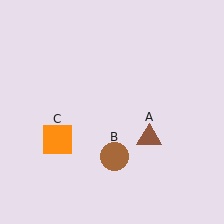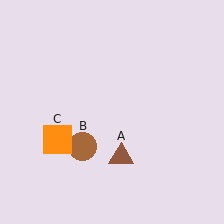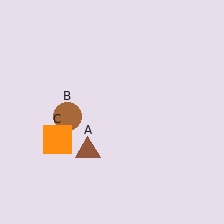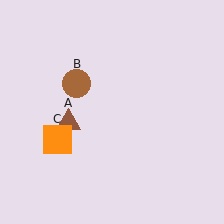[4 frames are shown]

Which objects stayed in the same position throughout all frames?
Orange square (object C) remained stationary.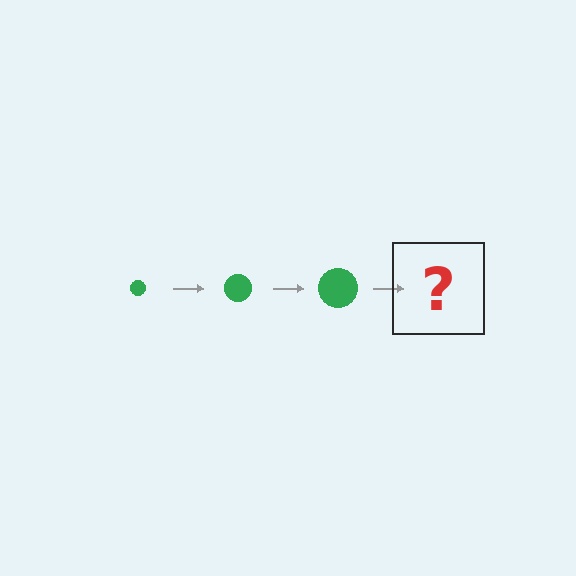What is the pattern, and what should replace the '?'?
The pattern is that the circle gets progressively larger each step. The '?' should be a green circle, larger than the previous one.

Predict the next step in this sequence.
The next step is a green circle, larger than the previous one.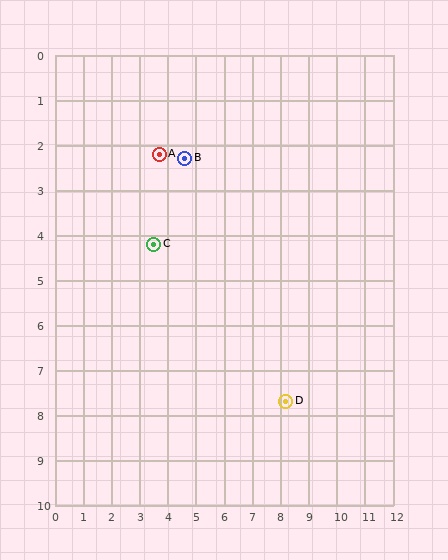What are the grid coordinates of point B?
Point B is at approximately (4.6, 2.3).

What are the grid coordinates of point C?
Point C is at approximately (3.5, 4.2).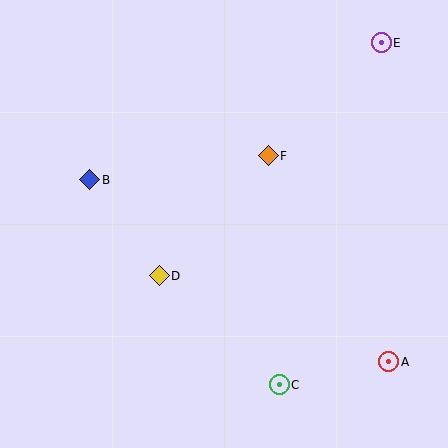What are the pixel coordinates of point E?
Point E is at (381, 43).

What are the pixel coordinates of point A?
Point A is at (389, 362).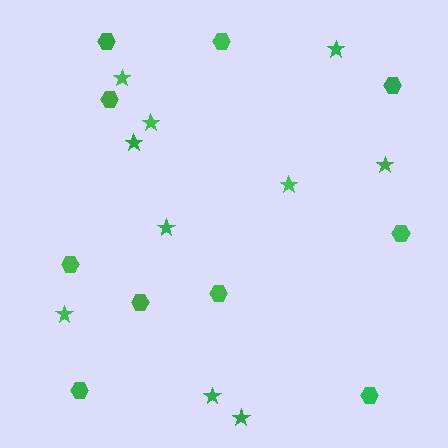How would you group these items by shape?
There are 2 groups: one group of stars (10) and one group of hexagons (10).